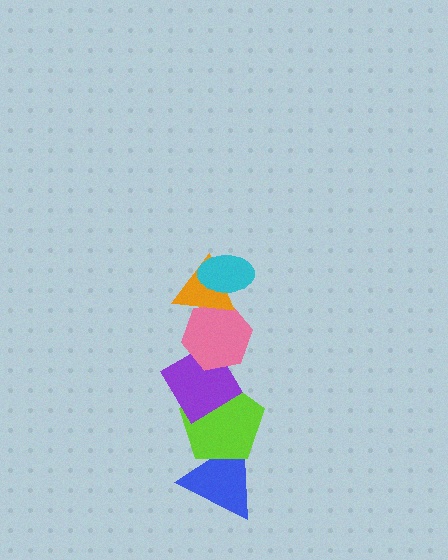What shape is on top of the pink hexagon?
The orange triangle is on top of the pink hexagon.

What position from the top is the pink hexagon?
The pink hexagon is 3rd from the top.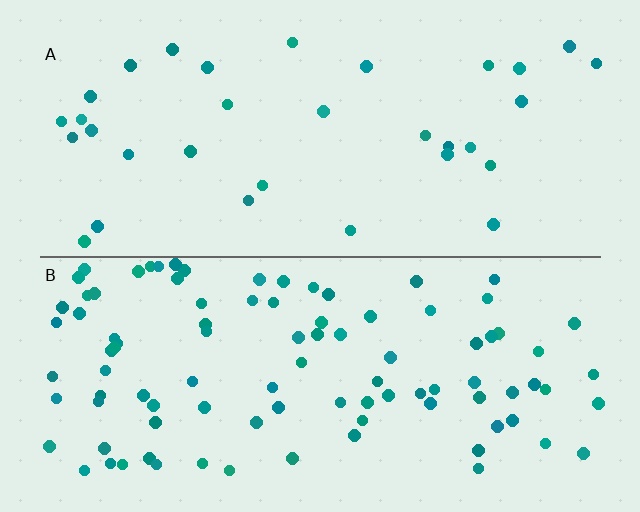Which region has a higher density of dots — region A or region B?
B (the bottom).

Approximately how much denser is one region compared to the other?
Approximately 2.9× — region B over region A.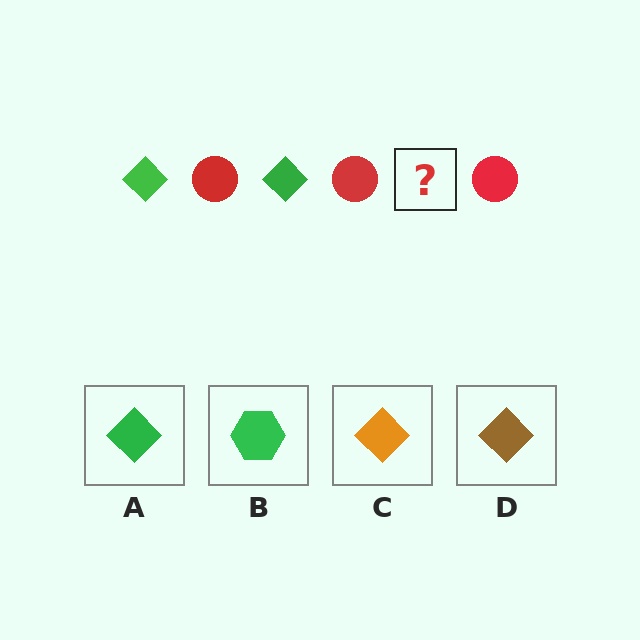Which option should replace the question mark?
Option A.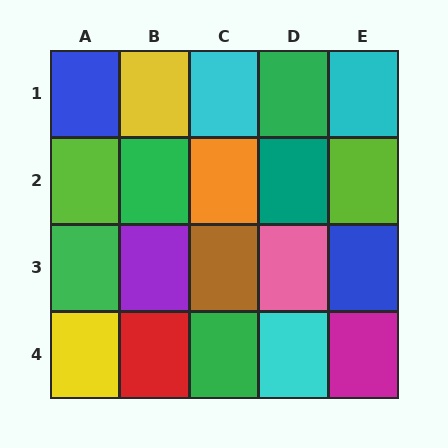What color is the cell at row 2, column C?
Orange.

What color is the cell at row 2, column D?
Teal.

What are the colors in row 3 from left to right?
Green, purple, brown, pink, blue.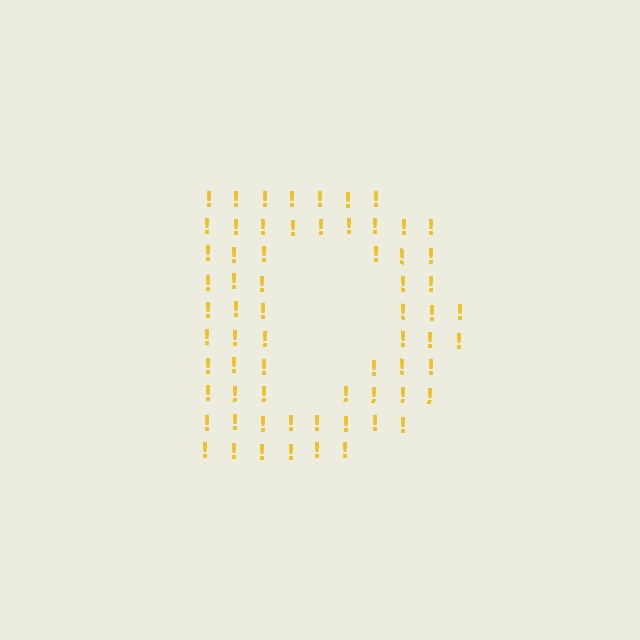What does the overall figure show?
The overall figure shows the letter D.